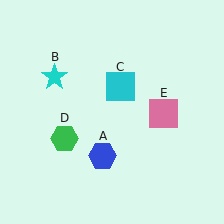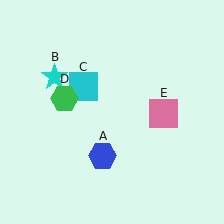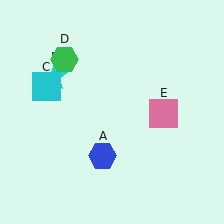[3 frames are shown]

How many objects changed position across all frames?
2 objects changed position: cyan square (object C), green hexagon (object D).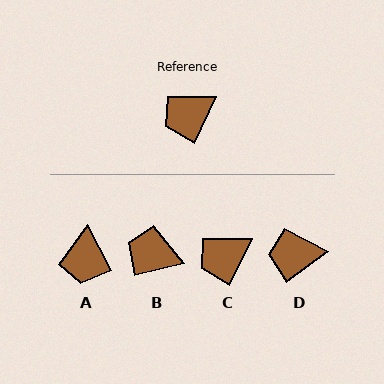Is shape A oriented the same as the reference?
No, it is off by about 53 degrees.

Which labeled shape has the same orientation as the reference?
C.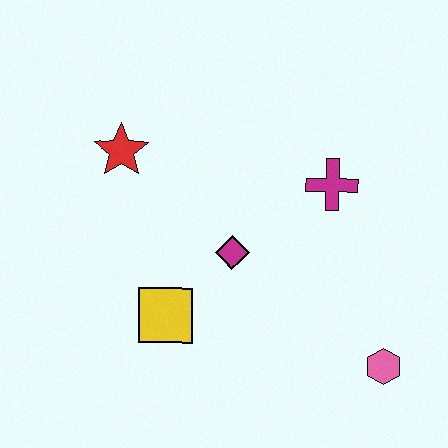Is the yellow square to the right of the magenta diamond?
No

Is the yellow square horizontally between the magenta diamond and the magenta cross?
No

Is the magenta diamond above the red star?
No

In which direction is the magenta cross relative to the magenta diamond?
The magenta cross is to the right of the magenta diamond.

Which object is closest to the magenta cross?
The magenta diamond is closest to the magenta cross.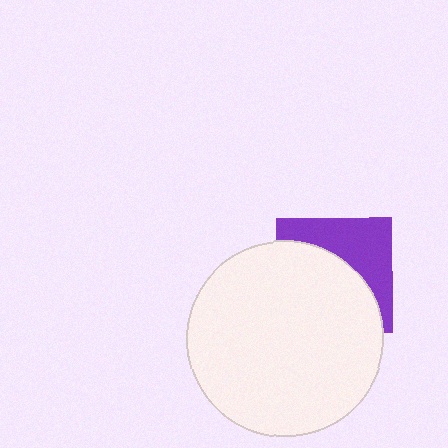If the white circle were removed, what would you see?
You would see the complete purple square.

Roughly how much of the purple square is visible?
A small part of it is visible (roughly 40%).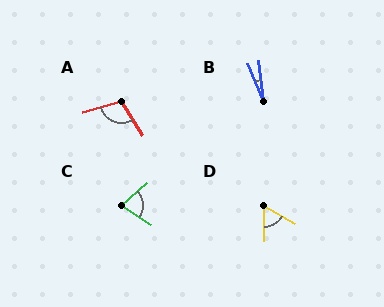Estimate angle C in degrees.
Approximately 74 degrees.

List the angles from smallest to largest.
B (15°), D (59°), C (74°), A (107°).